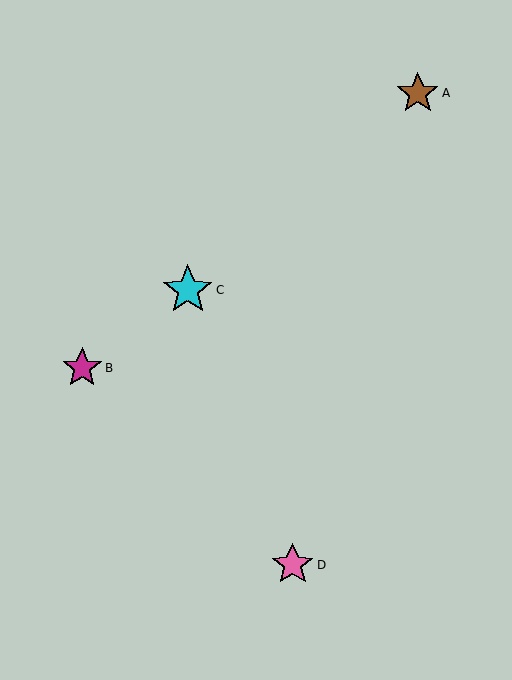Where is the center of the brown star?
The center of the brown star is at (418, 93).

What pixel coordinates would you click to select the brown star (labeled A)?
Click at (418, 93) to select the brown star A.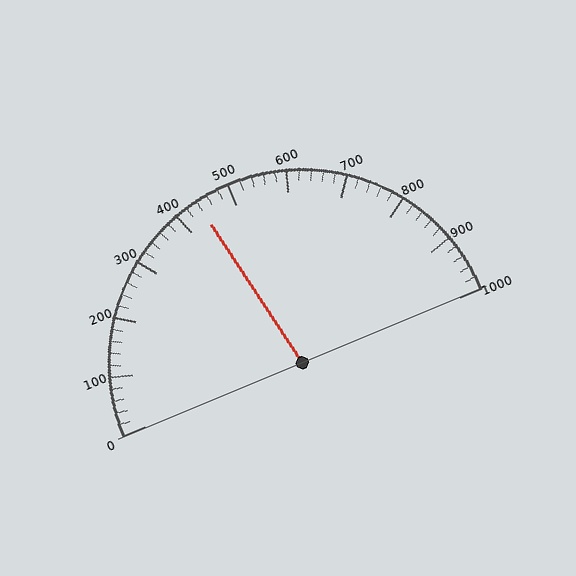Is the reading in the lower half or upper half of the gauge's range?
The reading is in the lower half of the range (0 to 1000).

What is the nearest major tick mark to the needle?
The nearest major tick mark is 400.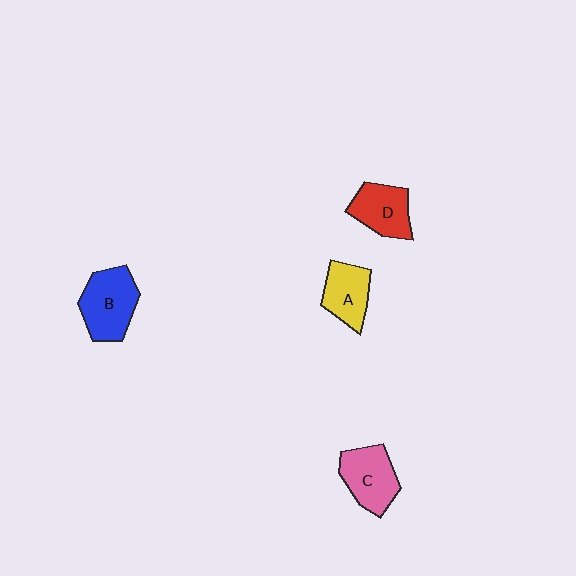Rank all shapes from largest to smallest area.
From largest to smallest: B (blue), C (pink), D (red), A (yellow).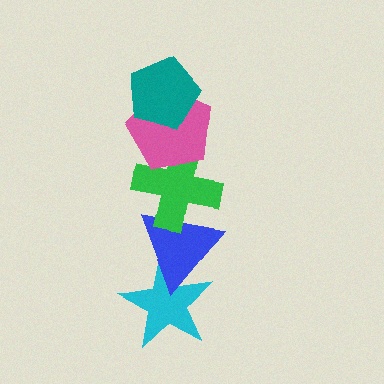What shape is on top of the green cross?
The pink pentagon is on top of the green cross.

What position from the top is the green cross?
The green cross is 3rd from the top.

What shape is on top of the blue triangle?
The green cross is on top of the blue triangle.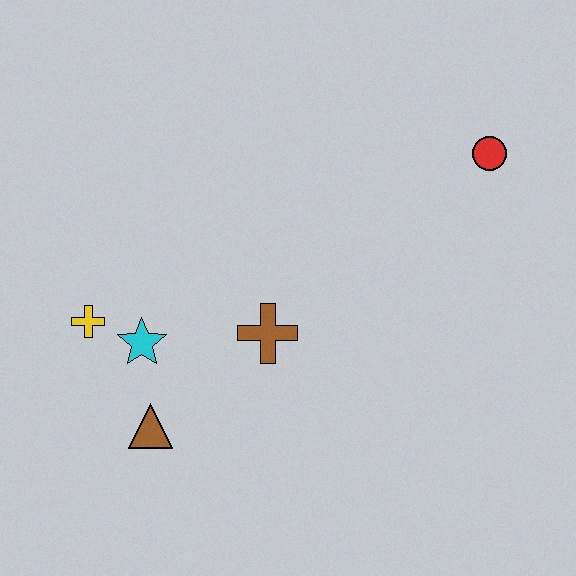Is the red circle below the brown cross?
No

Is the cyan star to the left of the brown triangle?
Yes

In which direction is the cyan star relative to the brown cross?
The cyan star is to the left of the brown cross.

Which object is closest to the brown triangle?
The cyan star is closest to the brown triangle.